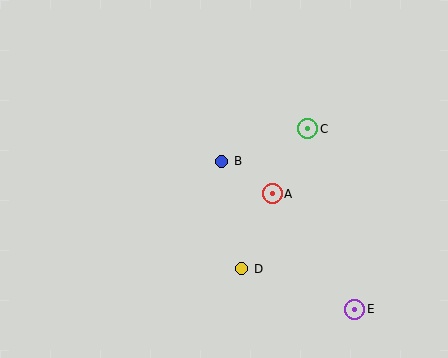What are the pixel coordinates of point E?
Point E is at (355, 309).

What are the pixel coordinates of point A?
Point A is at (272, 194).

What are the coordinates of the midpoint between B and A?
The midpoint between B and A is at (247, 177).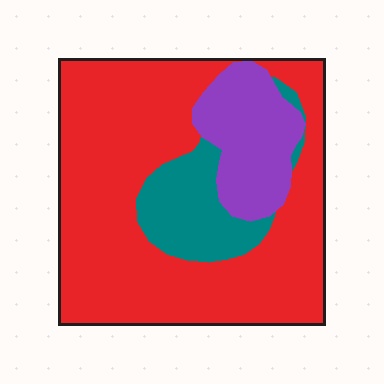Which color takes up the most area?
Red, at roughly 70%.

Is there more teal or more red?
Red.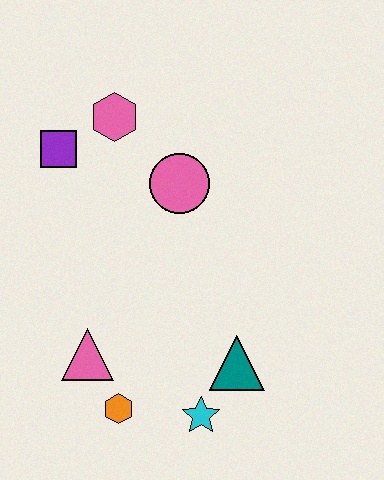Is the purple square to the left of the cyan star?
Yes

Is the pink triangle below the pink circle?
Yes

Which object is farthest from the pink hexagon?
The cyan star is farthest from the pink hexagon.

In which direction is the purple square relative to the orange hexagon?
The purple square is above the orange hexagon.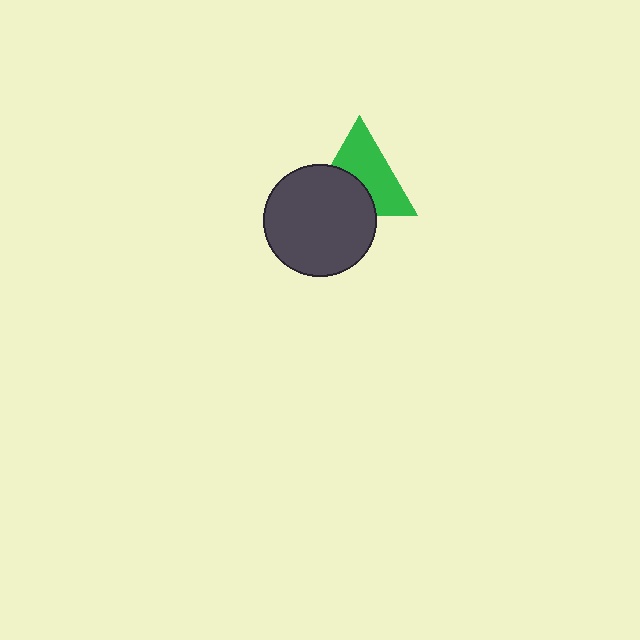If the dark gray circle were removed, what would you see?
You would see the complete green triangle.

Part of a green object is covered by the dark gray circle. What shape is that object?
It is a triangle.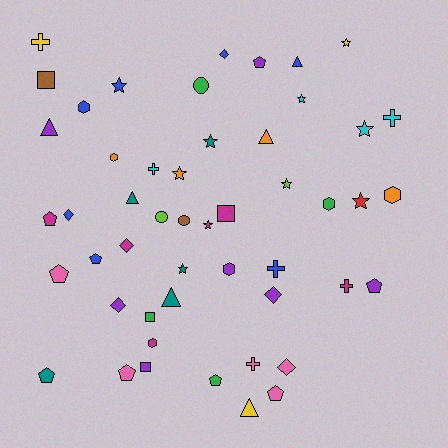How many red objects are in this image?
There is 1 red object.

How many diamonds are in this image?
There are 6 diamonds.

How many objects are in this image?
There are 50 objects.